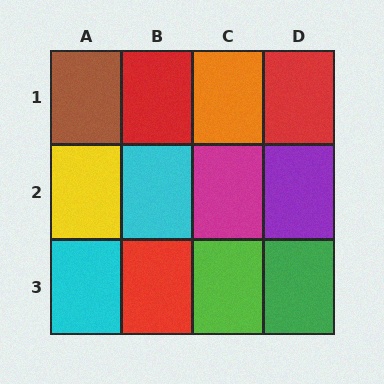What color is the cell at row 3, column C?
Lime.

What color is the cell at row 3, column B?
Red.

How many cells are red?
3 cells are red.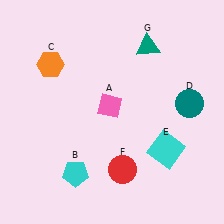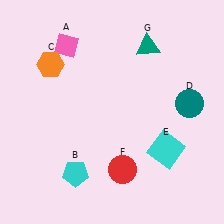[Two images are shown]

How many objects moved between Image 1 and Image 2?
1 object moved between the two images.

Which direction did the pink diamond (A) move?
The pink diamond (A) moved up.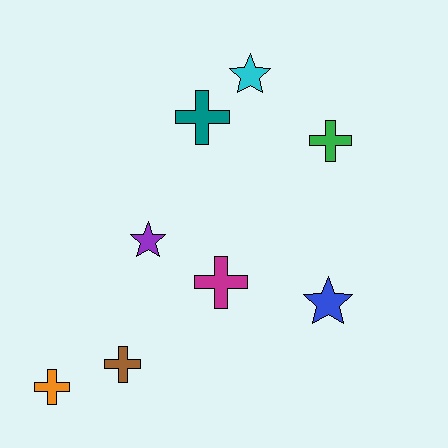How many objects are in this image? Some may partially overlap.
There are 8 objects.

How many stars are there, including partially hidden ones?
There are 3 stars.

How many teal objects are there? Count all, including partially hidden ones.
There is 1 teal object.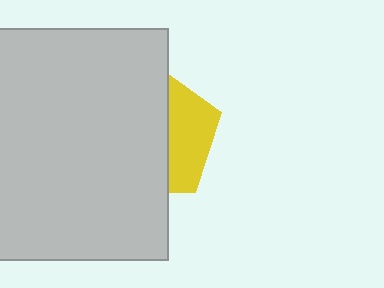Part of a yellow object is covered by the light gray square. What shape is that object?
It is a pentagon.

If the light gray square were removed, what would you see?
You would see the complete yellow pentagon.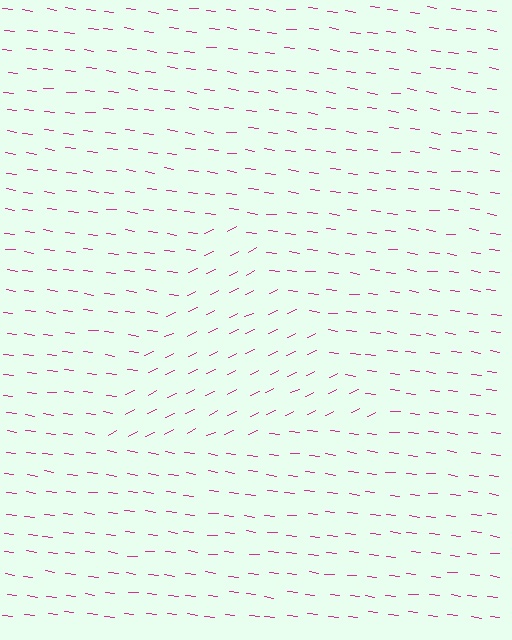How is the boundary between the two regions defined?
The boundary is defined purely by a change in line orientation (approximately 32 degrees difference). All lines are the same color and thickness.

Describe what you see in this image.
The image is filled with small magenta line segments. A triangle region in the image has lines oriented differently from the surrounding lines, creating a visible texture boundary.